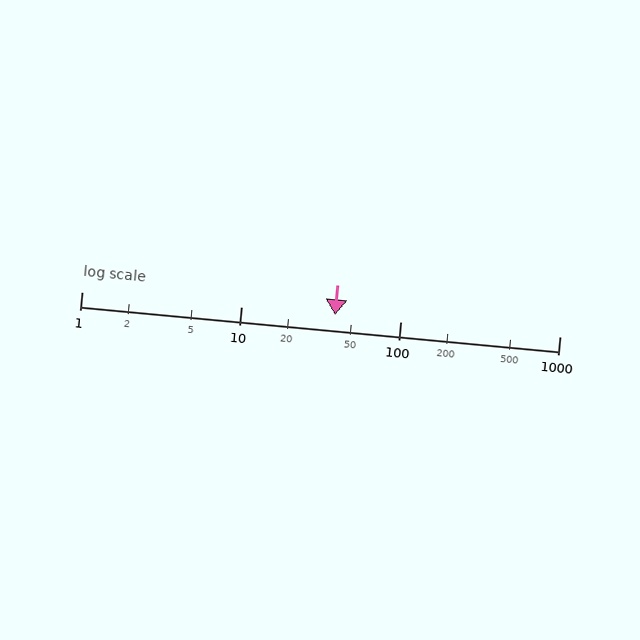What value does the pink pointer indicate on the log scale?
The pointer indicates approximately 39.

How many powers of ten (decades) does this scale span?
The scale spans 3 decades, from 1 to 1000.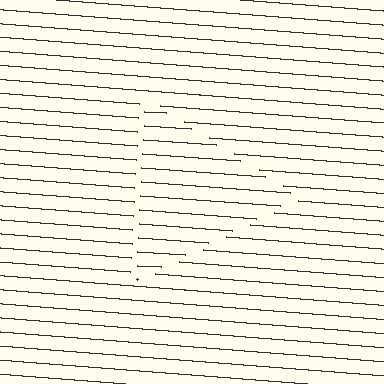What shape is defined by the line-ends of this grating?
An illusory triangle. The interior of the shape contains the same grating, shifted by half a period — the contour is defined by the phase discontinuity where line-ends from the inner and outer gratings abut.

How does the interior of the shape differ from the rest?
The interior of the shape contains the same grating, shifted by half a period — the contour is defined by the phase discontinuity where line-ends from the inner and outer gratings abut.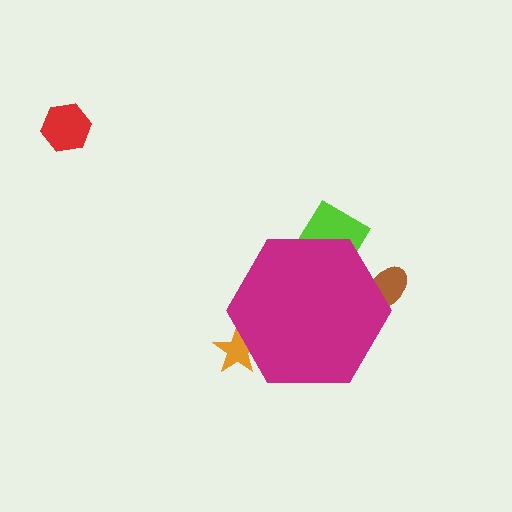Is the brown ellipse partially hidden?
Yes, the brown ellipse is partially hidden behind the magenta hexagon.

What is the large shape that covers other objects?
A magenta hexagon.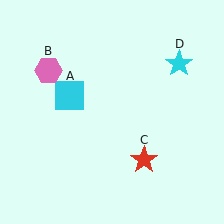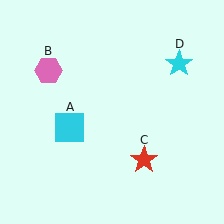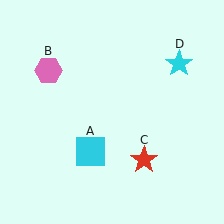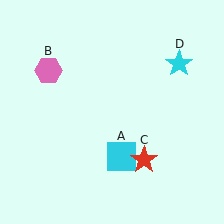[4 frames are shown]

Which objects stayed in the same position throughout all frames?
Pink hexagon (object B) and red star (object C) and cyan star (object D) remained stationary.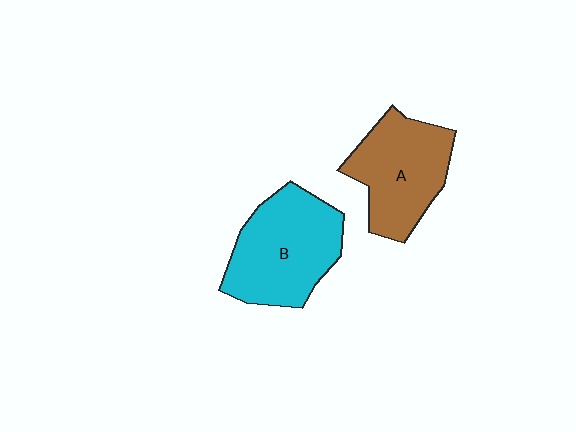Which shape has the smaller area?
Shape A (brown).